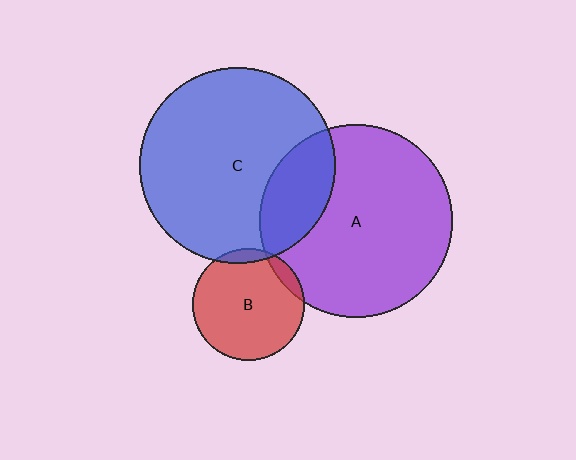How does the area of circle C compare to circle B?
Approximately 3.1 times.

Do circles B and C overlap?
Yes.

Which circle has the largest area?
Circle C (blue).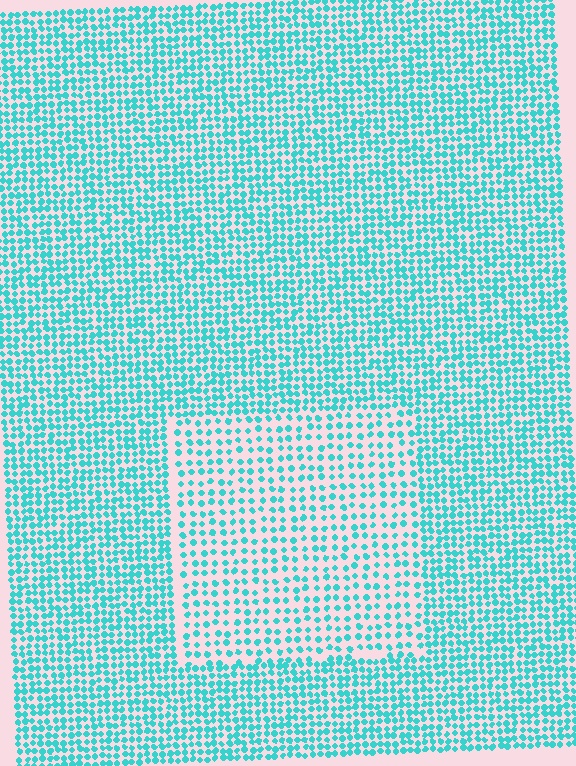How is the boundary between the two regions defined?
The boundary is defined by a change in element density (approximately 1.8x ratio). All elements are the same color, size, and shape.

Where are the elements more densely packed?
The elements are more densely packed outside the rectangle boundary.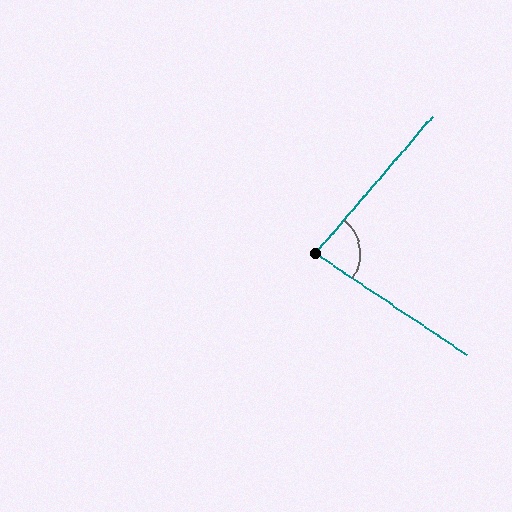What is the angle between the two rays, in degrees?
Approximately 83 degrees.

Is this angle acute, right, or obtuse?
It is acute.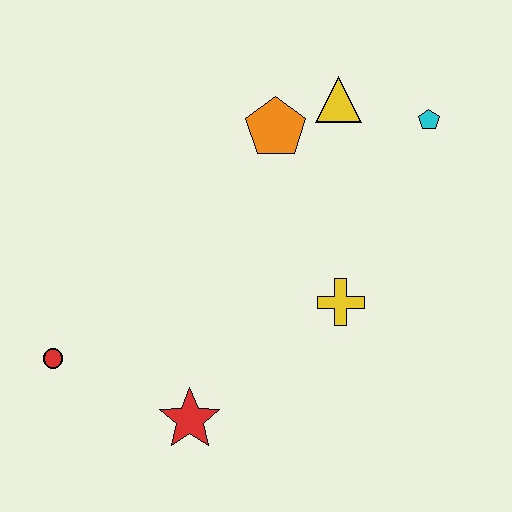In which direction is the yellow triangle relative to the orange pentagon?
The yellow triangle is to the right of the orange pentagon.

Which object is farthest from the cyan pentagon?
The red circle is farthest from the cyan pentagon.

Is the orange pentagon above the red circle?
Yes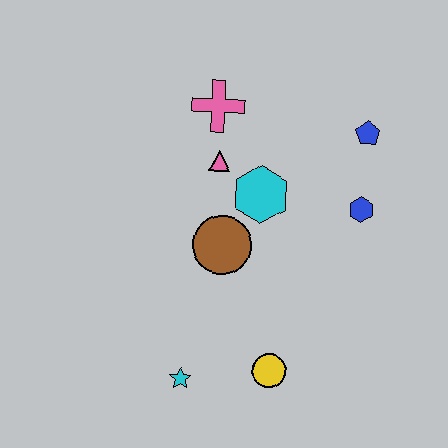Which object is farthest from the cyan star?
The blue pentagon is farthest from the cyan star.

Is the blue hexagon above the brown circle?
Yes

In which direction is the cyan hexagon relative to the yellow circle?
The cyan hexagon is above the yellow circle.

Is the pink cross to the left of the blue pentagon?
Yes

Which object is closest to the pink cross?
The pink triangle is closest to the pink cross.